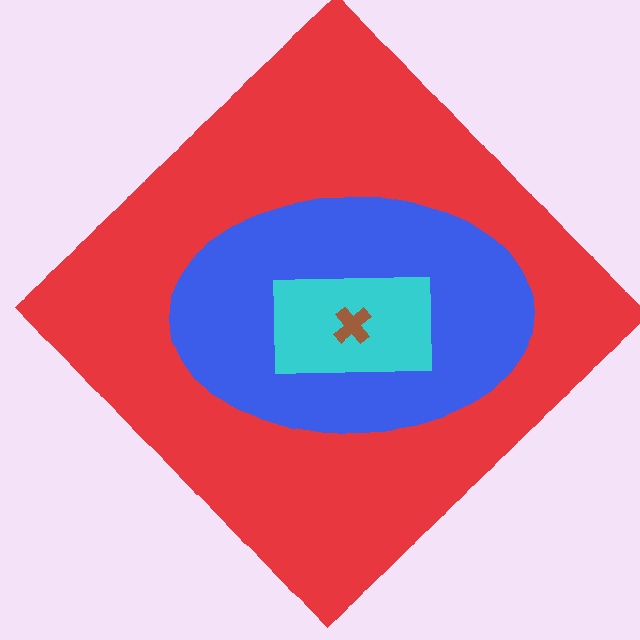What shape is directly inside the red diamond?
The blue ellipse.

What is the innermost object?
The brown cross.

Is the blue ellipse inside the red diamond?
Yes.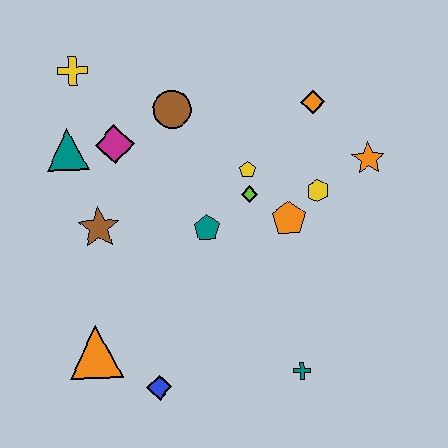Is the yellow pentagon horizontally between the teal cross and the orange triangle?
Yes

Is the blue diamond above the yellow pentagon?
No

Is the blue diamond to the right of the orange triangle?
Yes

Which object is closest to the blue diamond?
The orange triangle is closest to the blue diamond.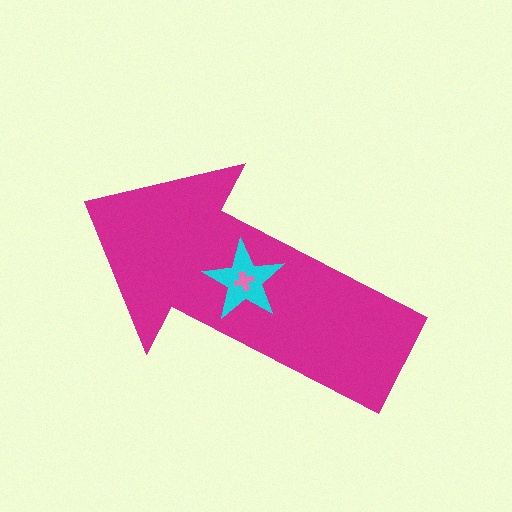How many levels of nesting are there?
3.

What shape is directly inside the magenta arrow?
The cyan star.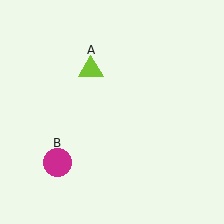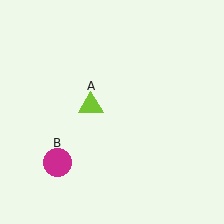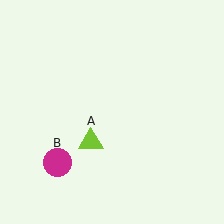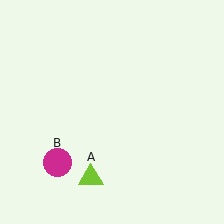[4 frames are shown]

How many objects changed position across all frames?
1 object changed position: lime triangle (object A).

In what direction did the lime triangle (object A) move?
The lime triangle (object A) moved down.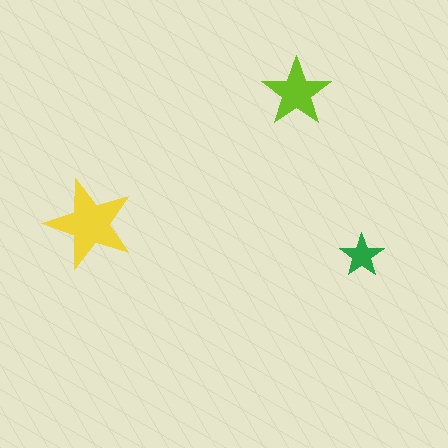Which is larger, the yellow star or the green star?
The yellow one.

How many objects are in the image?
There are 3 objects in the image.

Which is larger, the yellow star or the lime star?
The yellow one.